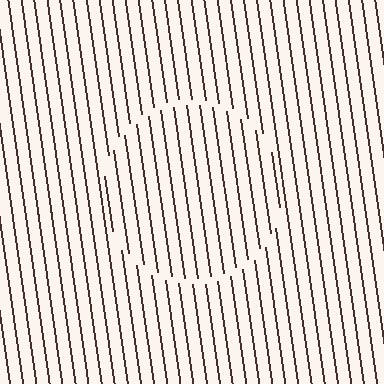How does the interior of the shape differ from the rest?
The interior of the shape contains the same grating, shifted by half a period — the contour is defined by the phase discontinuity where line-ends from the inner and outer gratings abut.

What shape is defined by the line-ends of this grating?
An illusory circle. The interior of the shape contains the same grating, shifted by half a period — the contour is defined by the phase discontinuity where line-ends from the inner and outer gratings abut.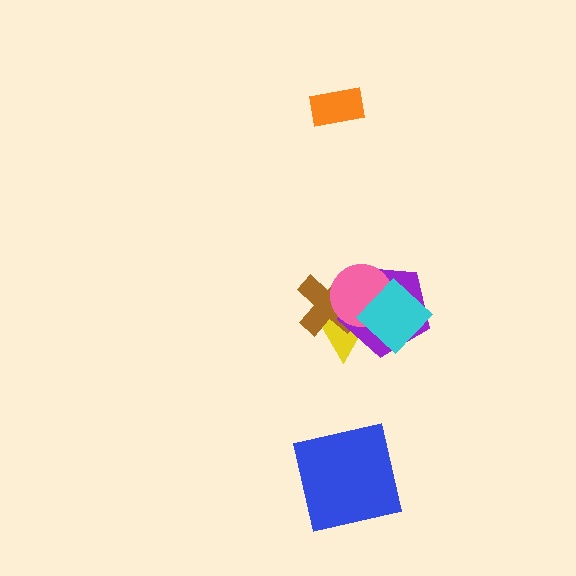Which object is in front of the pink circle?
The cyan diamond is in front of the pink circle.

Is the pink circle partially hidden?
Yes, it is partially covered by another shape.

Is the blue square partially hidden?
No, no other shape covers it.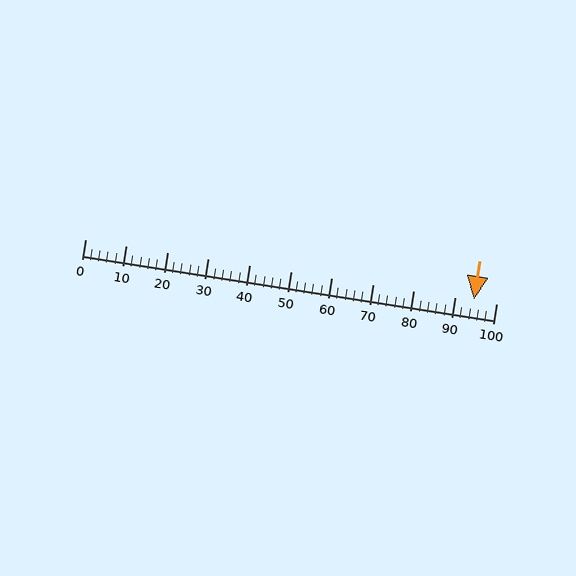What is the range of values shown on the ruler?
The ruler shows values from 0 to 100.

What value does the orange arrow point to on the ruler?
The orange arrow points to approximately 95.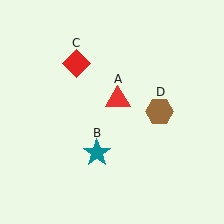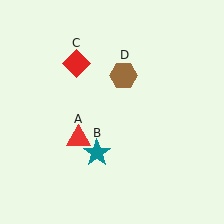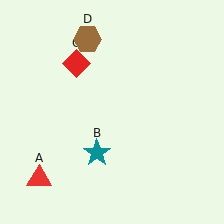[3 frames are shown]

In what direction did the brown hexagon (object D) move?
The brown hexagon (object D) moved up and to the left.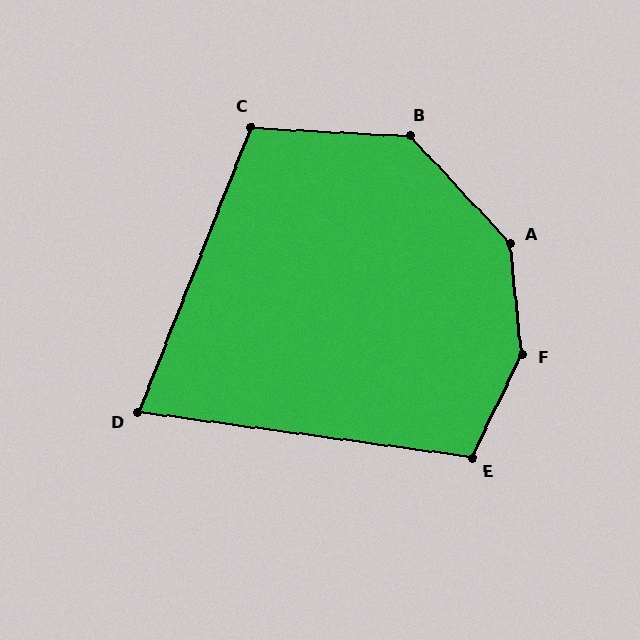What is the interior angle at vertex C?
Approximately 109 degrees (obtuse).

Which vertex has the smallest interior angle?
D, at approximately 76 degrees.